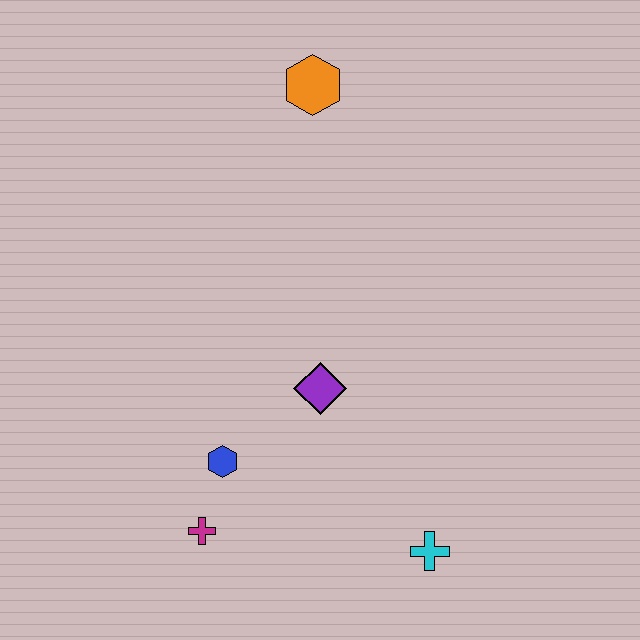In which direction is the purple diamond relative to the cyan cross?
The purple diamond is above the cyan cross.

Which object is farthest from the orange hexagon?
The cyan cross is farthest from the orange hexagon.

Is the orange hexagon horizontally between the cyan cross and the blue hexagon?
Yes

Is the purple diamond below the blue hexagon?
No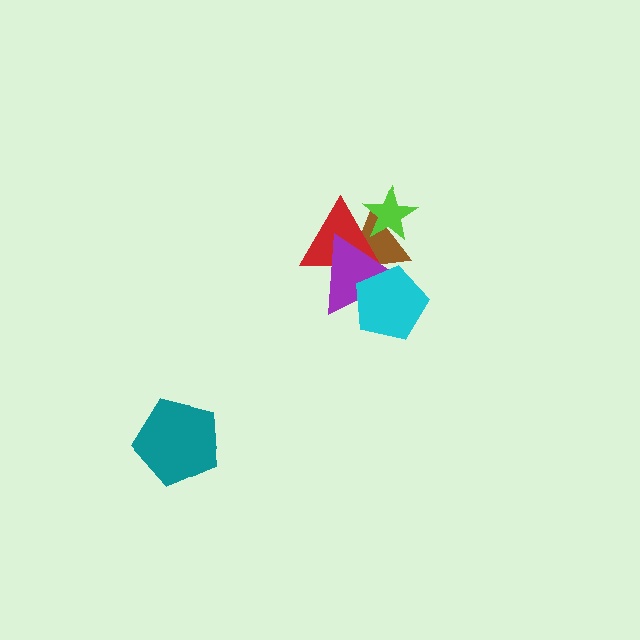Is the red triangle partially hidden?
Yes, it is partially covered by another shape.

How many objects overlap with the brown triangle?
4 objects overlap with the brown triangle.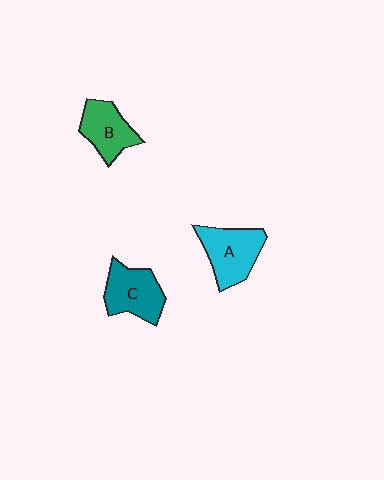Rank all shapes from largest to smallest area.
From largest to smallest: A (cyan), C (teal), B (green).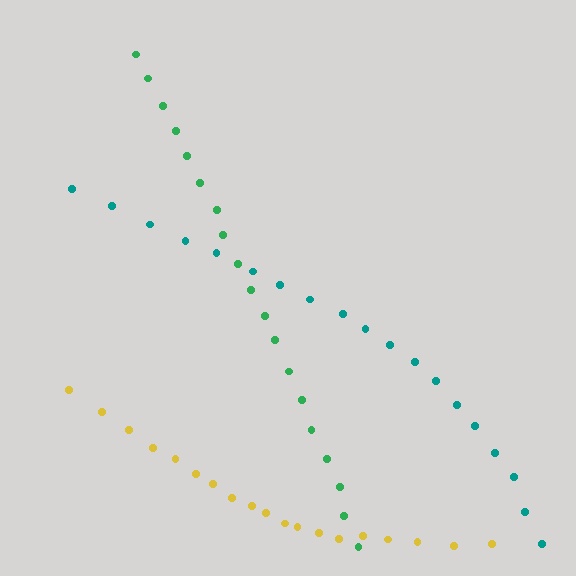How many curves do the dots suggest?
There are 3 distinct paths.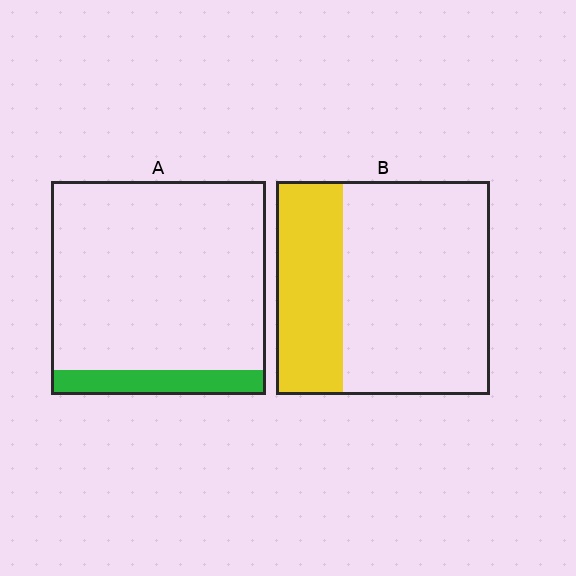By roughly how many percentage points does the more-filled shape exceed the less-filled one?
By roughly 20 percentage points (B over A).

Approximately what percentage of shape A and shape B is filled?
A is approximately 10% and B is approximately 30%.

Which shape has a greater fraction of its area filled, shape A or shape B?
Shape B.